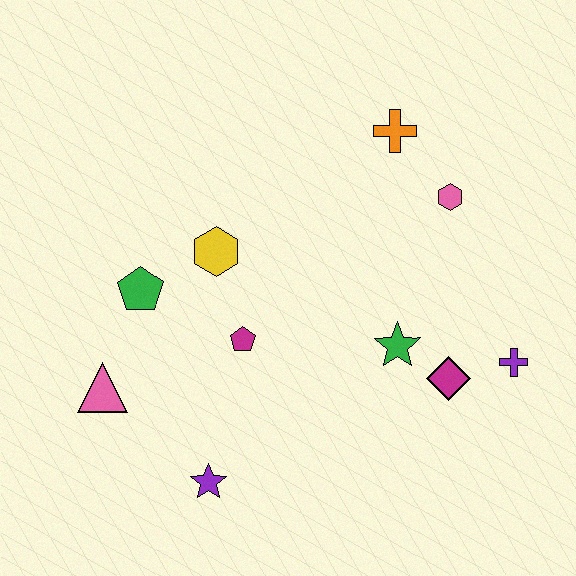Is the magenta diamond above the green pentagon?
No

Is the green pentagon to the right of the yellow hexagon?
No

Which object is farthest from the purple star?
The orange cross is farthest from the purple star.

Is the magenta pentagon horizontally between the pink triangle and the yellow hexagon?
No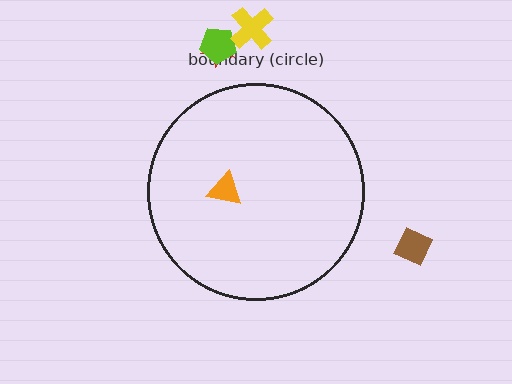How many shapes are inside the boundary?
1 inside, 4 outside.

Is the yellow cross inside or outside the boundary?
Outside.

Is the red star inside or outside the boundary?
Outside.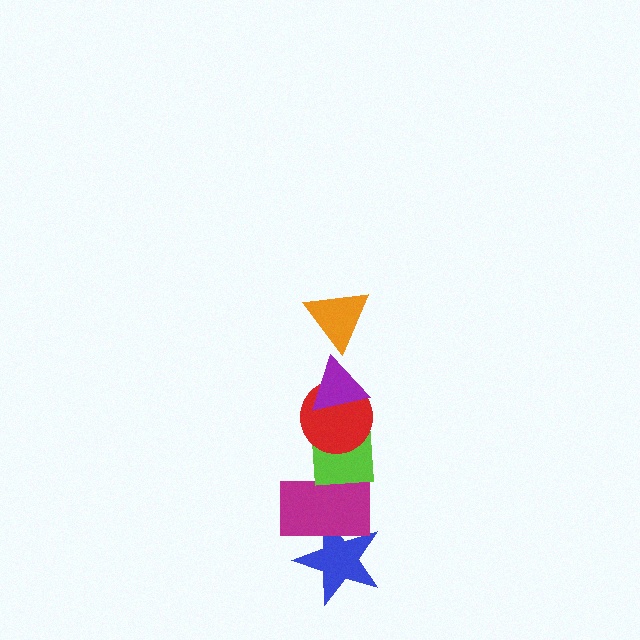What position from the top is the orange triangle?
The orange triangle is 1st from the top.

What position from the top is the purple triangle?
The purple triangle is 2nd from the top.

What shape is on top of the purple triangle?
The orange triangle is on top of the purple triangle.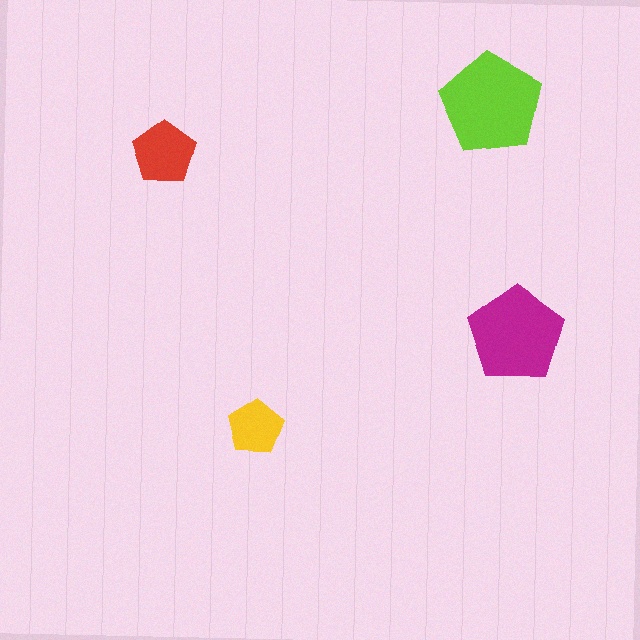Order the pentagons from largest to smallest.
the lime one, the magenta one, the red one, the yellow one.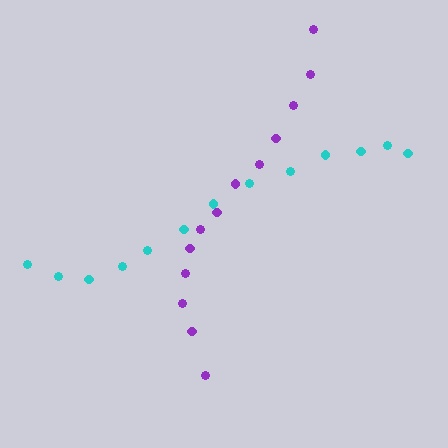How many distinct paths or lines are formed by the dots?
There are 2 distinct paths.